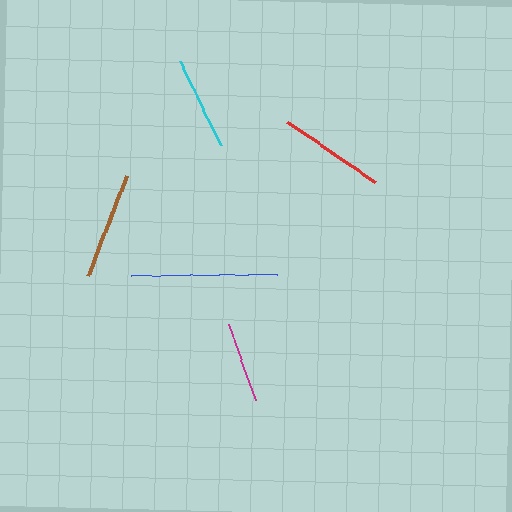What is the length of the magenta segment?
The magenta segment is approximately 80 pixels long.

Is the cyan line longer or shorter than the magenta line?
The cyan line is longer than the magenta line.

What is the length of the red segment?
The red segment is approximately 106 pixels long.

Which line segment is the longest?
The blue line is the longest at approximately 144 pixels.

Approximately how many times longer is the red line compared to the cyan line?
The red line is approximately 1.1 times the length of the cyan line.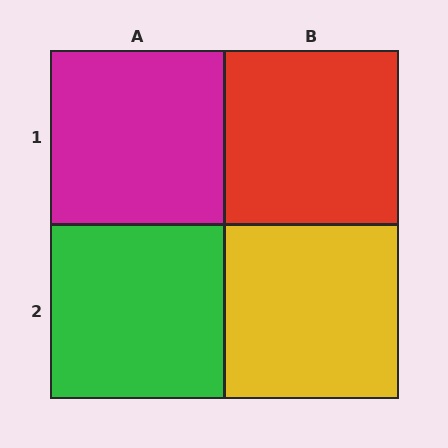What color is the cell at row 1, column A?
Magenta.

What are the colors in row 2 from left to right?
Green, yellow.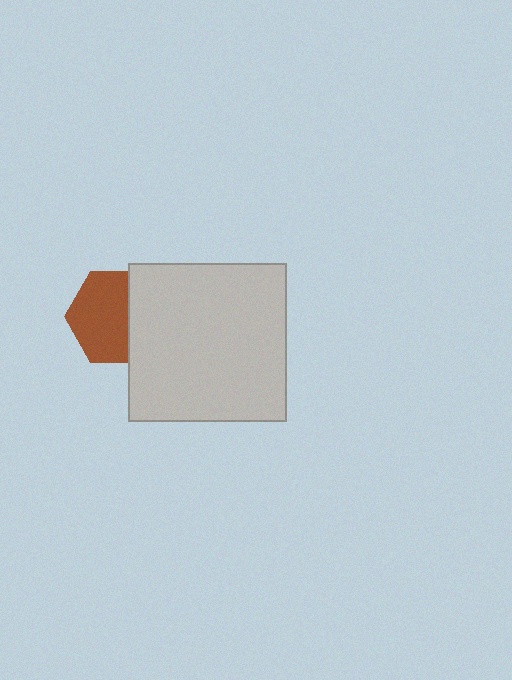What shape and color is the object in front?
The object in front is a light gray square.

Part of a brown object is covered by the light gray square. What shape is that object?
It is a hexagon.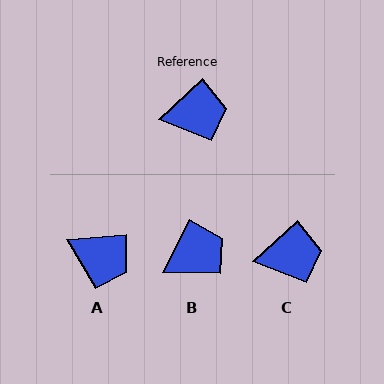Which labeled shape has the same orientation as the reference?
C.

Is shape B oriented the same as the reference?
No, it is off by about 21 degrees.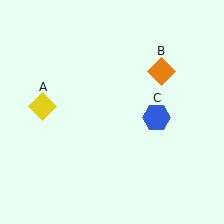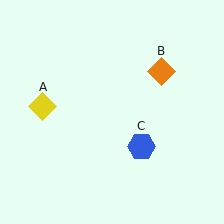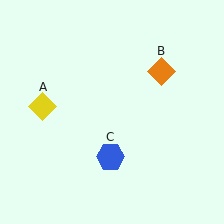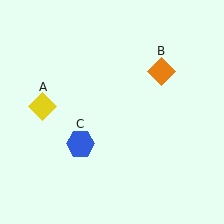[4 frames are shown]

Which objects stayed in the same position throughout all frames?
Yellow diamond (object A) and orange diamond (object B) remained stationary.